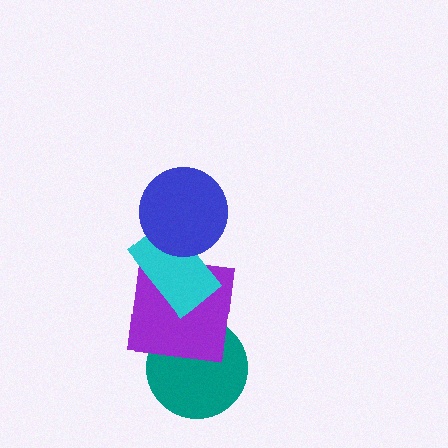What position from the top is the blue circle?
The blue circle is 1st from the top.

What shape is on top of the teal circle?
The purple square is on top of the teal circle.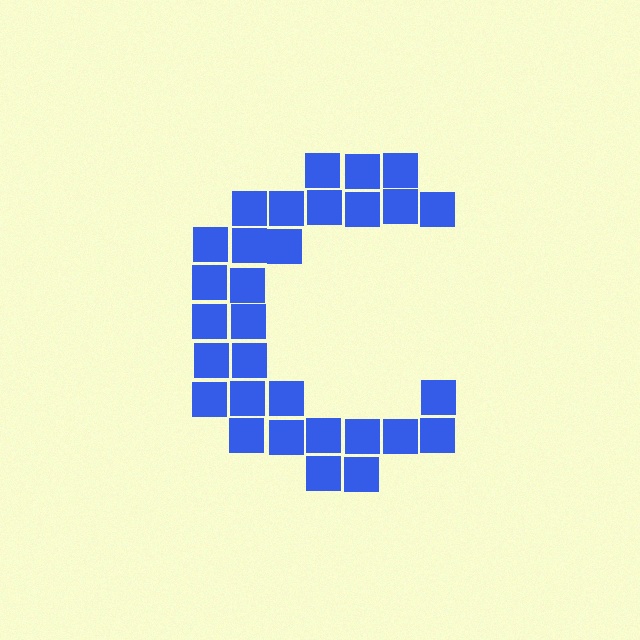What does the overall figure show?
The overall figure shows the letter C.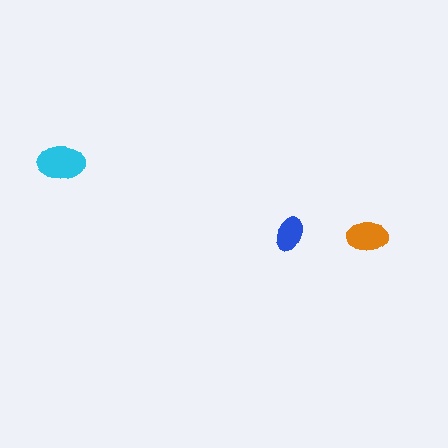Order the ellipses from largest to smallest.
the cyan one, the orange one, the blue one.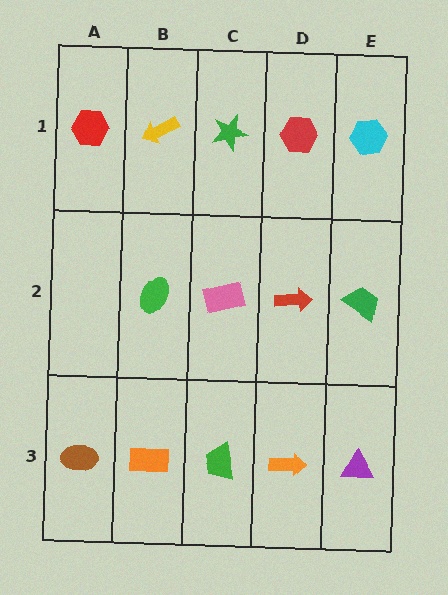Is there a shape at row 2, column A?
No, that cell is empty.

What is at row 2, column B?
A green ellipse.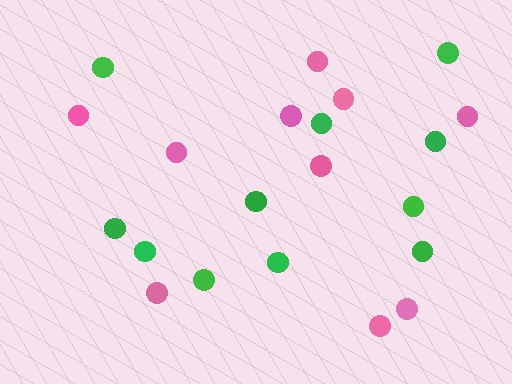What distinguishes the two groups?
There are 2 groups: one group of pink circles (10) and one group of green circles (11).